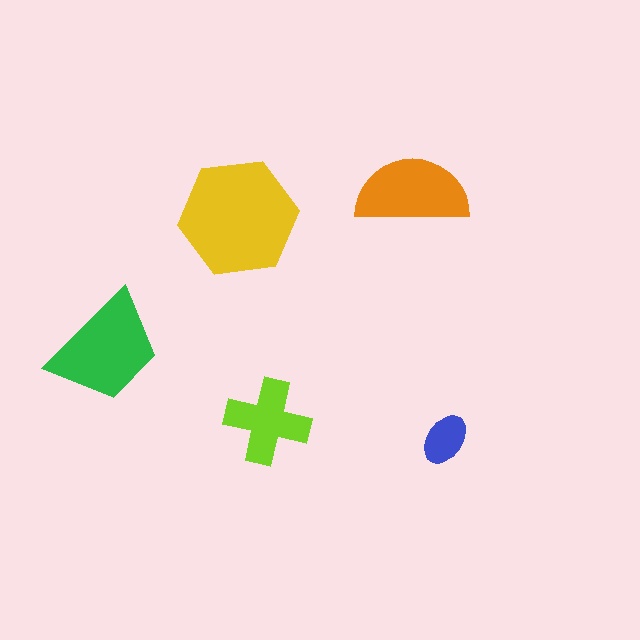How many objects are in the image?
There are 5 objects in the image.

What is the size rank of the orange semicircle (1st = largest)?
3rd.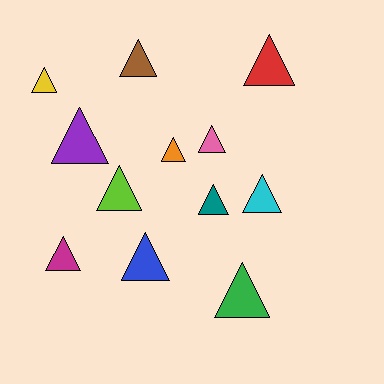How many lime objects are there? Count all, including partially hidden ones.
There is 1 lime object.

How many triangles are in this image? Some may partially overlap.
There are 12 triangles.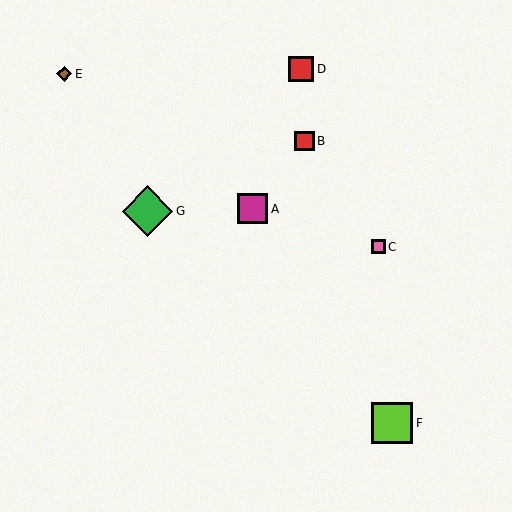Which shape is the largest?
The green diamond (labeled G) is the largest.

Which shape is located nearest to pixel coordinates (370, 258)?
The pink square (labeled C) at (378, 247) is nearest to that location.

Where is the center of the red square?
The center of the red square is at (301, 69).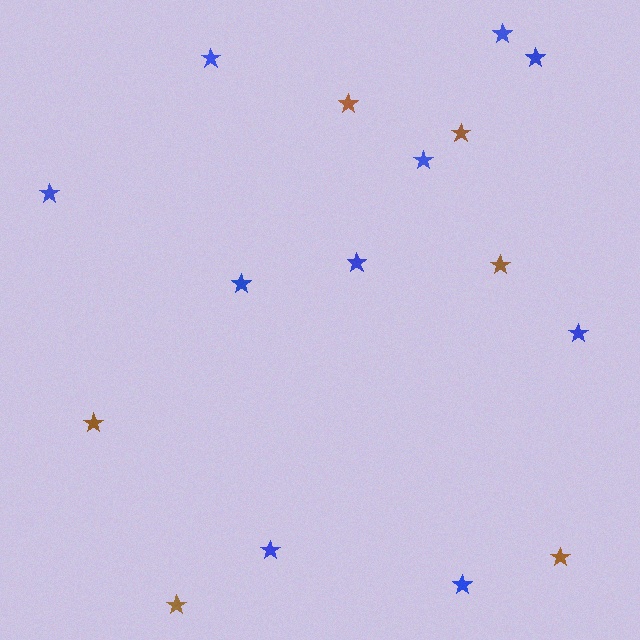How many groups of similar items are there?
There are 2 groups: one group of brown stars (6) and one group of blue stars (10).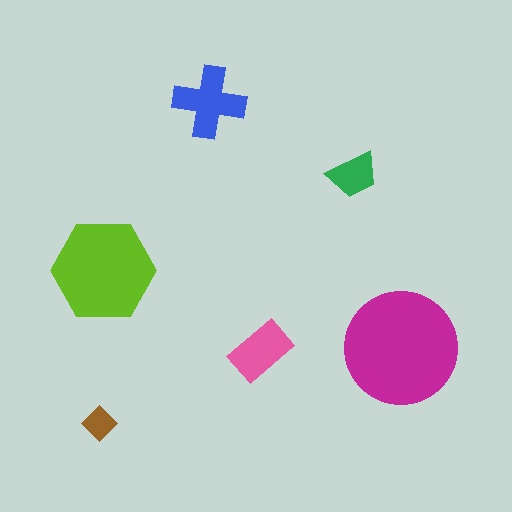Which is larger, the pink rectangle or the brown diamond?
The pink rectangle.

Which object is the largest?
The magenta circle.